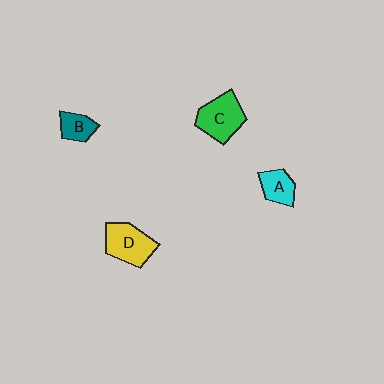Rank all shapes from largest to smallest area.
From largest to smallest: C (green), D (yellow), A (cyan), B (teal).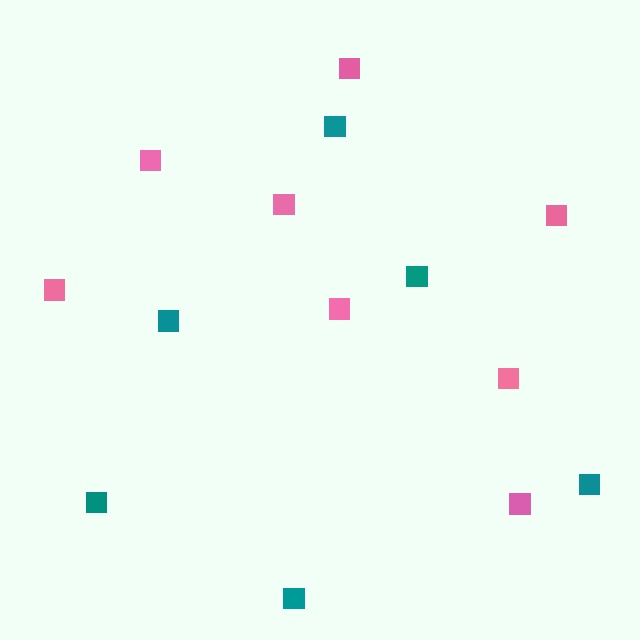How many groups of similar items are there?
There are 2 groups: one group of pink squares (8) and one group of teal squares (6).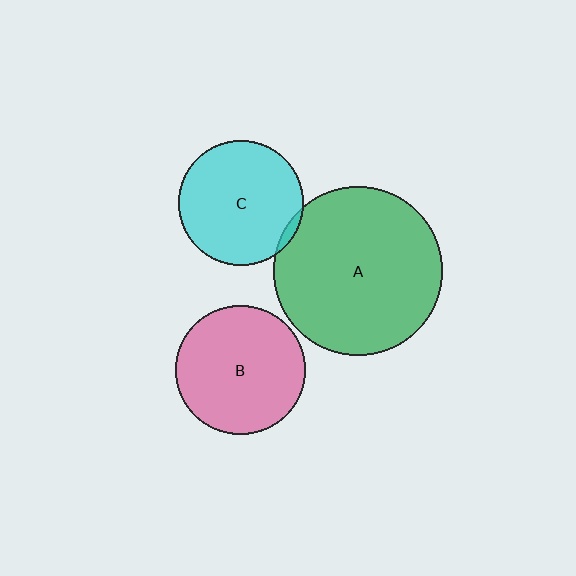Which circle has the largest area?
Circle A (green).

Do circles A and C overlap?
Yes.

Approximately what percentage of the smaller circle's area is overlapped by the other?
Approximately 5%.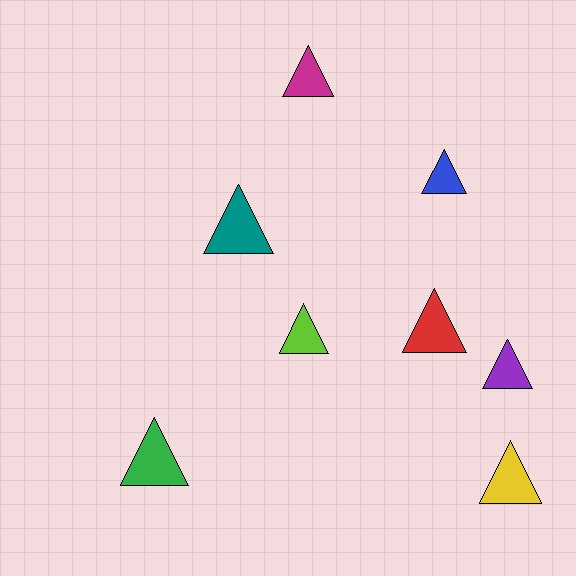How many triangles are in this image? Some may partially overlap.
There are 8 triangles.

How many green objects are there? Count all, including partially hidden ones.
There is 1 green object.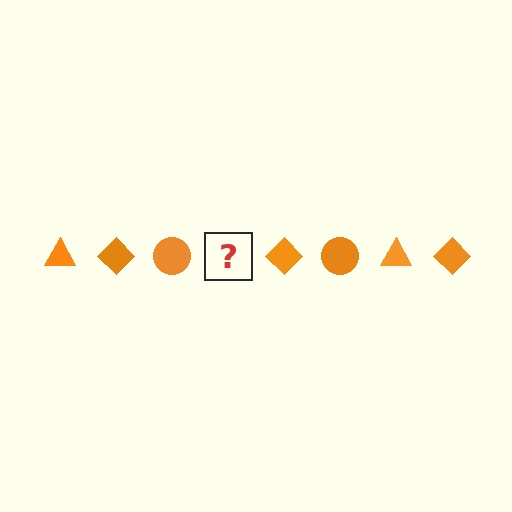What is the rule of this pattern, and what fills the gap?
The rule is that the pattern cycles through triangle, diamond, circle shapes in orange. The gap should be filled with an orange triangle.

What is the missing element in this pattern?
The missing element is an orange triangle.